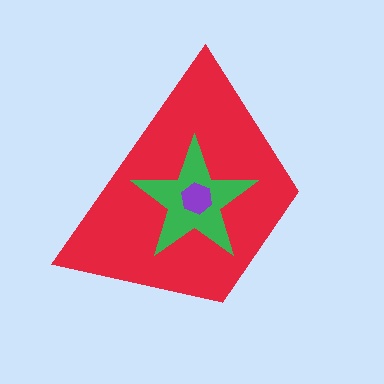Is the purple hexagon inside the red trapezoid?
Yes.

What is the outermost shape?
The red trapezoid.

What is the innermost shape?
The purple hexagon.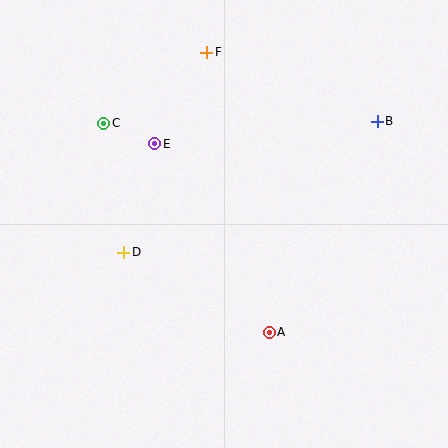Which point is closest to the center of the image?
Point D at (124, 252) is closest to the center.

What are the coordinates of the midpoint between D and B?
The midpoint between D and B is at (251, 187).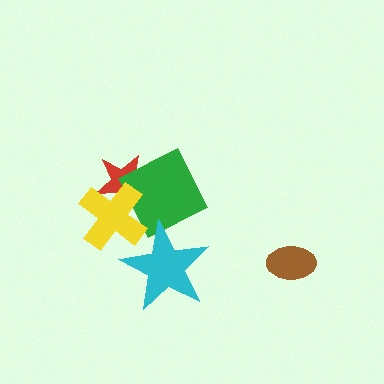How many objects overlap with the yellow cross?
3 objects overlap with the yellow cross.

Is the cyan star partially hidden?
No, no other shape covers it.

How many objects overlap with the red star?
2 objects overlap with the red star.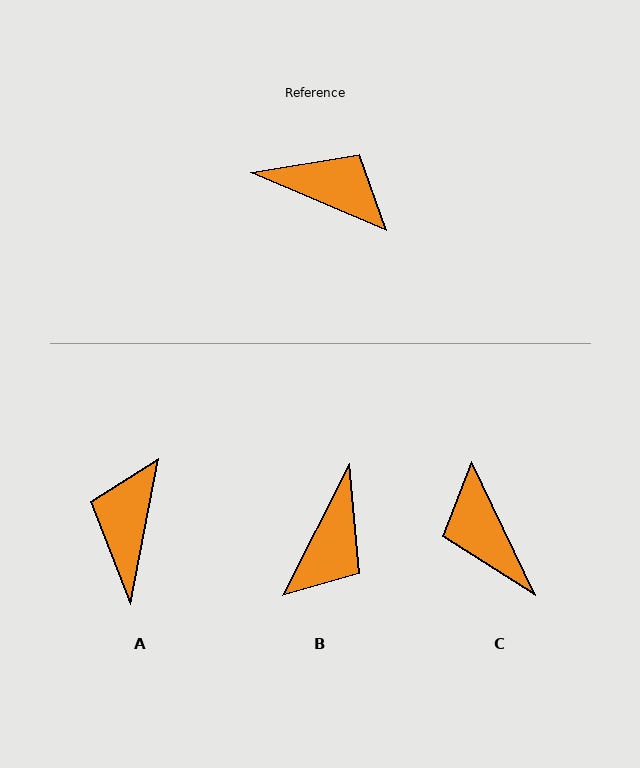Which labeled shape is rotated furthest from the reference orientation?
C, about 138 degrees away.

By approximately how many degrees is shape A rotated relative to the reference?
Approximately 102 degrees counter-clockwise.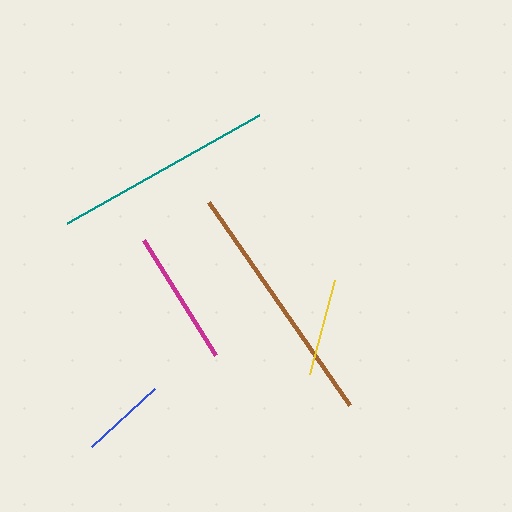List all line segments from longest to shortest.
From longest to shortest: brown, teal, magenta, yellow, blue.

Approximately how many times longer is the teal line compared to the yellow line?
The teal line is approximately 2.3 times the length of the yellow line.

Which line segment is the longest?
The brown line is the longest at approximately 247 pixels.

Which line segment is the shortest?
The blue line is the shortest at approximately 86 pixels.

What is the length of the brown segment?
The brown segment is approximately 247 pixels long.